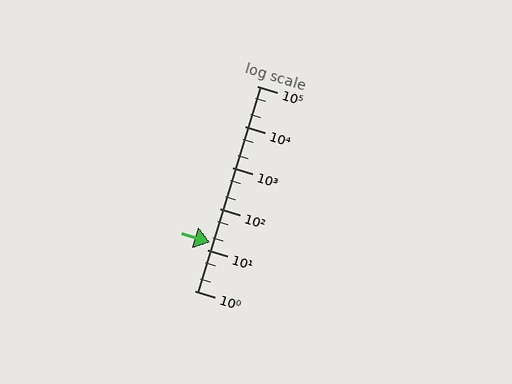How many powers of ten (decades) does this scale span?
The scale spans 5 decades, from 1 to 100000.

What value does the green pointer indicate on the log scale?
The pointer indicates approximately 15.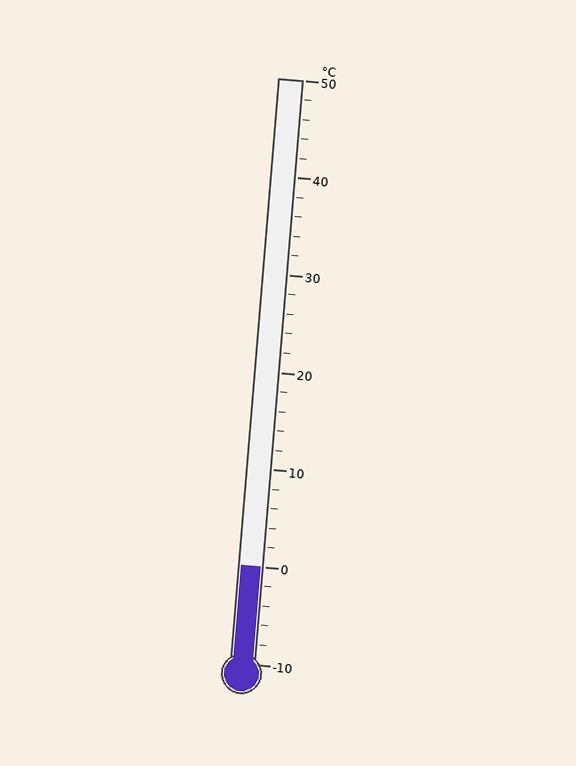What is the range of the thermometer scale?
The thermometer scale ranges from -10°C to 50°C.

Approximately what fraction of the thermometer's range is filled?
The thermometer is filled to approximately 15% of its range.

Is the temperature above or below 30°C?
The temperature is below 30°C.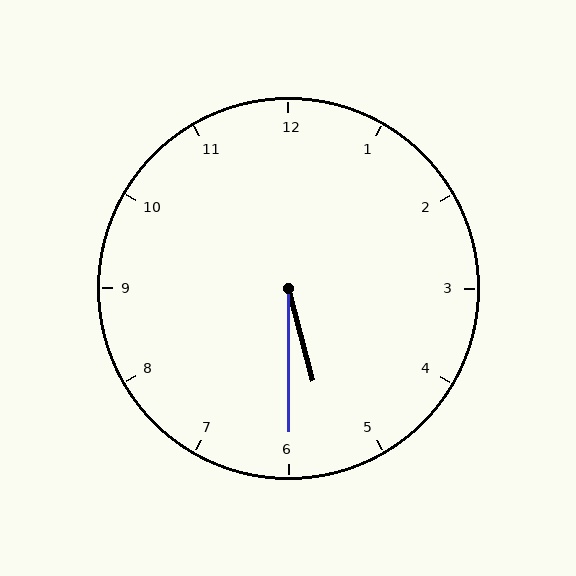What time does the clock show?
5:30.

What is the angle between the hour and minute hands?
Approximately 15 degrees.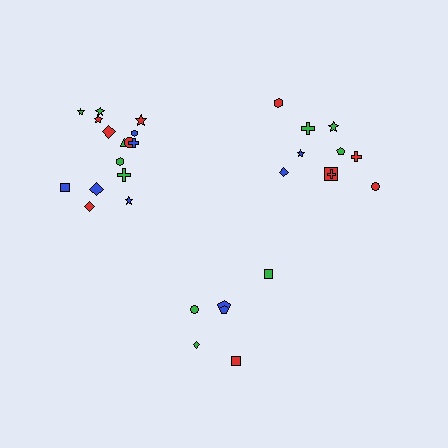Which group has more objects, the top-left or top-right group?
The top-left group.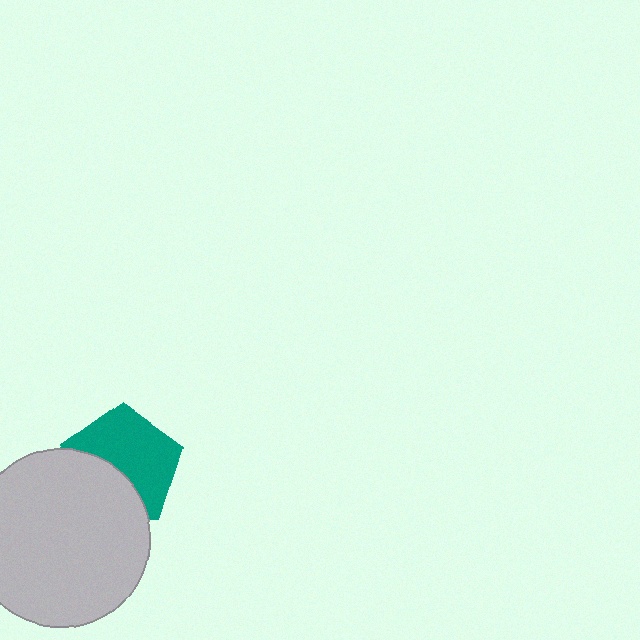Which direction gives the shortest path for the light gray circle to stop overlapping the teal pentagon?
Moving down gives the shortest separation.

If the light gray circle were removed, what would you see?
You would see the complete teal pentagon.